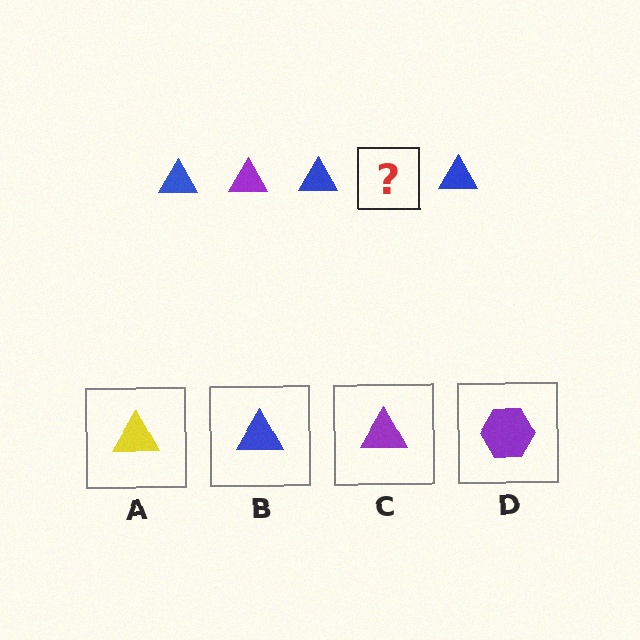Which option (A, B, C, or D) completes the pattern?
C.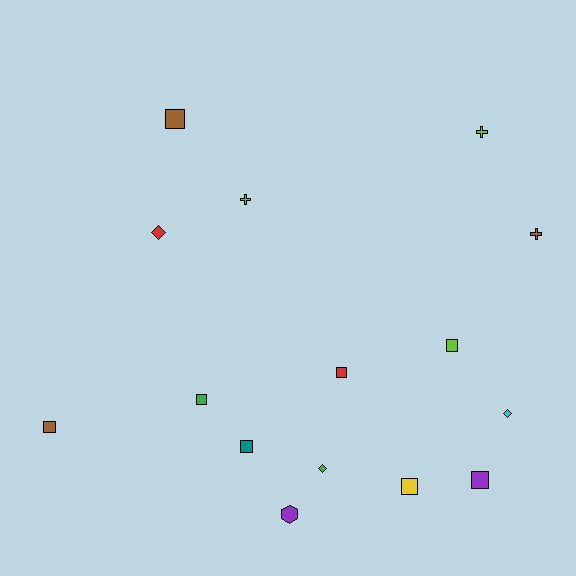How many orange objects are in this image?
There are no orange objects.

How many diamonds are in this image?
There are 3 diamonds.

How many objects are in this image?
There are 15 objects.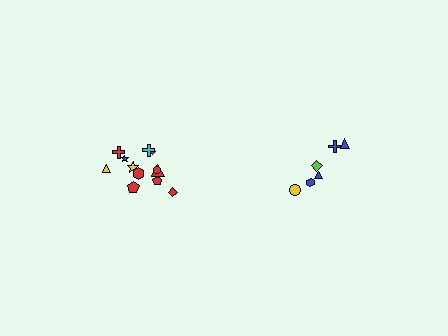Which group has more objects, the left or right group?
The left group.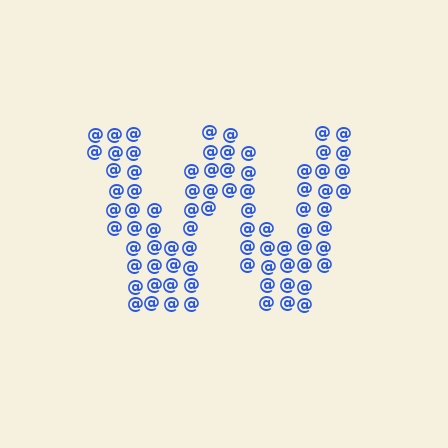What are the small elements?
The small elements are at signs.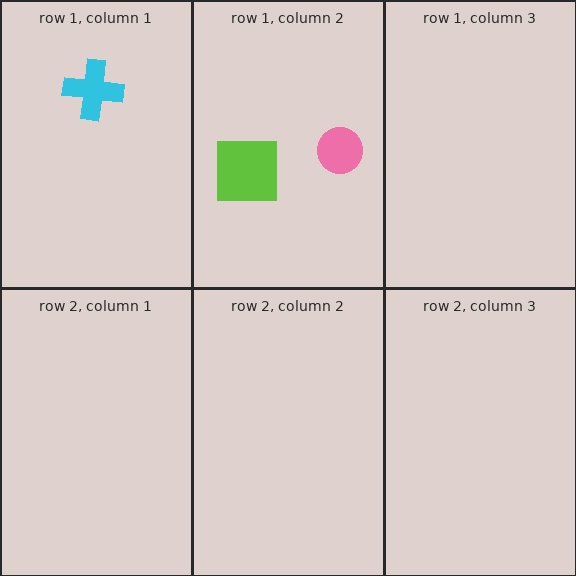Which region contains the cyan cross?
The row 1, column 1 region.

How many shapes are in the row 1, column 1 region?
1.